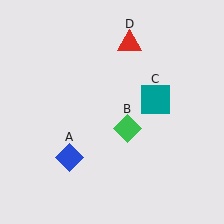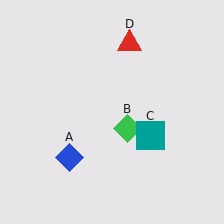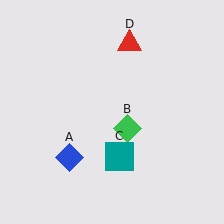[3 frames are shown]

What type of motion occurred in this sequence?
The teal square (object C) rotated clockwise around the center of the scene.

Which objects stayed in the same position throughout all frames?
Blue diamond (object A) and green diamond (object B) and red triangle (object D) remained stationary.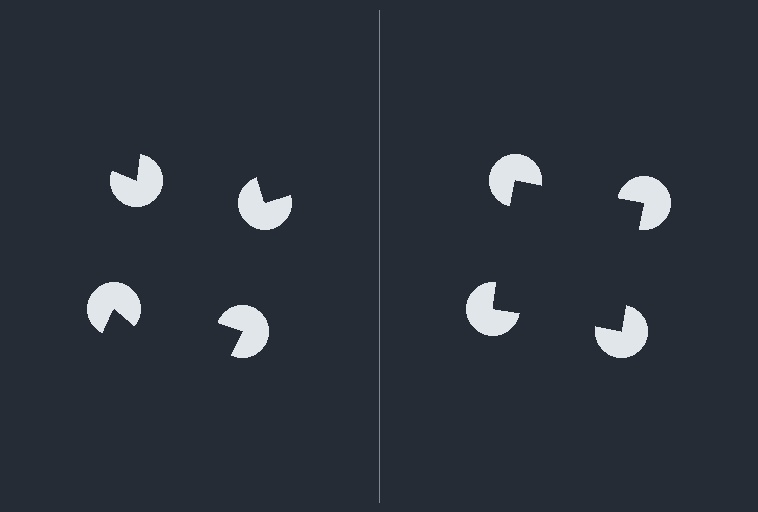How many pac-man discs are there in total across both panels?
8 — 4 on each side.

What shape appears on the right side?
An illusory square.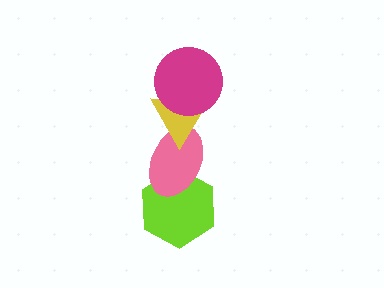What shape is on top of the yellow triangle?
The magenta circle is on top of the yellow triangle.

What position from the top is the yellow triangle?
The yellow triangle is 2nd from the top.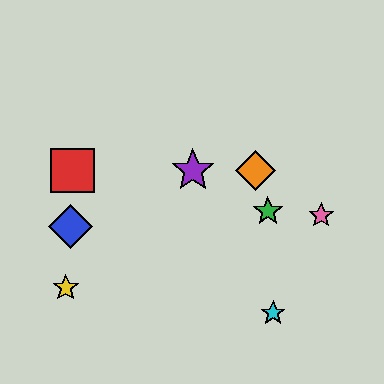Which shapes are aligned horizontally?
The red square, the purple star, the orange diamond are aligned horizontally.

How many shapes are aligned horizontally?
3 shapes (the red square, the purple star, the orange diamond) are aligned horizontally.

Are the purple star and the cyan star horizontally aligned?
No, the purple star is at y≈171 and the cyan star is at y≈313.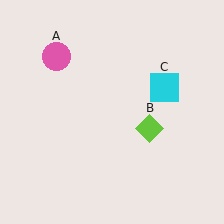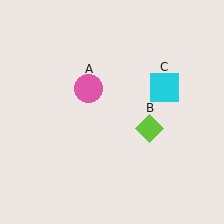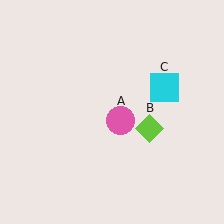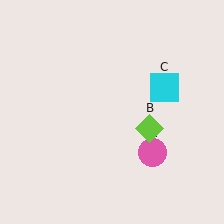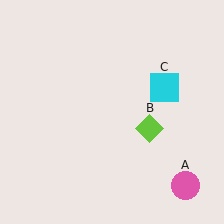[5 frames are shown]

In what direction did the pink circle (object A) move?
The pink circle (object A) moved down and to the right.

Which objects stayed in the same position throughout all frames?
Lime diamond (object B) and cyan square (object C) remained stationary.